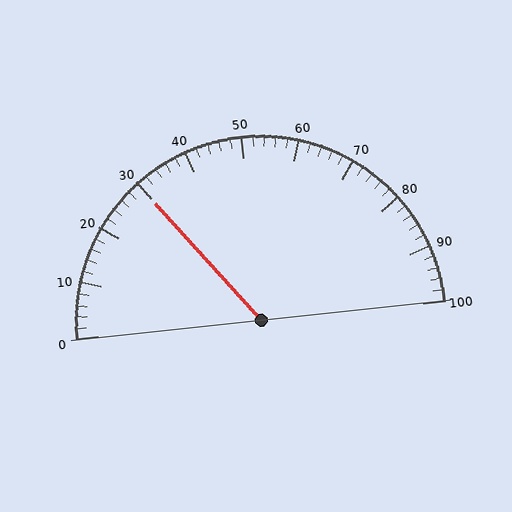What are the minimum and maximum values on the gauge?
The gauge ranges from 0 to 100.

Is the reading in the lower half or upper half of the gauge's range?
The reading is in the lower half of the range (0 to 100).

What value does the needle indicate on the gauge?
The needle indicates approximately 30.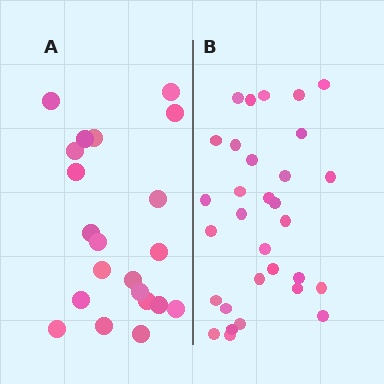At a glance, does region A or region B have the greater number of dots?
Region B (the right region) has more dots.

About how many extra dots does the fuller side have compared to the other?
Region B has roughly 10 or so more dots than region A.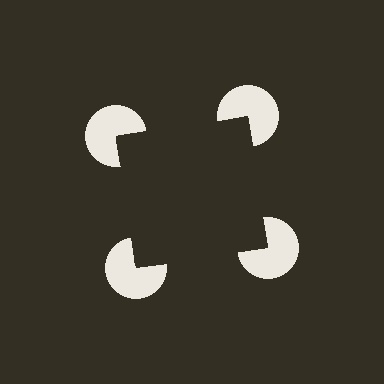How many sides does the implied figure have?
4 sides.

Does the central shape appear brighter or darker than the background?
It typically appears slightly darker than the background, even though no actual brightness change is drawn.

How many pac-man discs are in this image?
There are 4 — one at each vertex of the illusory square.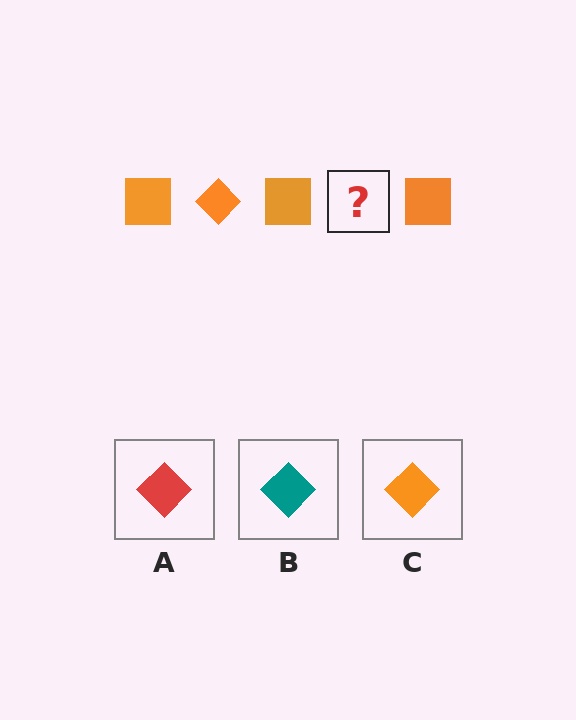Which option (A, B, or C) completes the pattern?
C.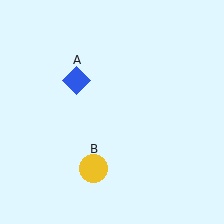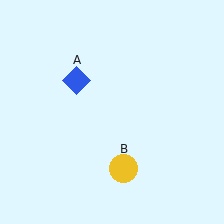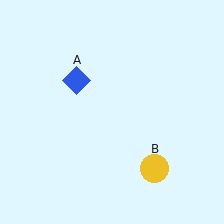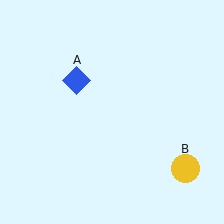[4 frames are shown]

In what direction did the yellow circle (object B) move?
The yellow circle (object B) moved right.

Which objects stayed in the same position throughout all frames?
Blue diamond (object A) remained stationary.